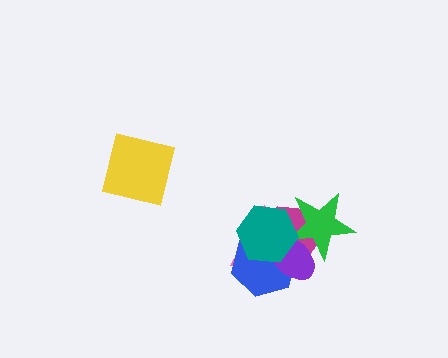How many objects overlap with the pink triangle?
5 objects overlap with the pink triangle.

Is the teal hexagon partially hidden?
No, no other shape covers it.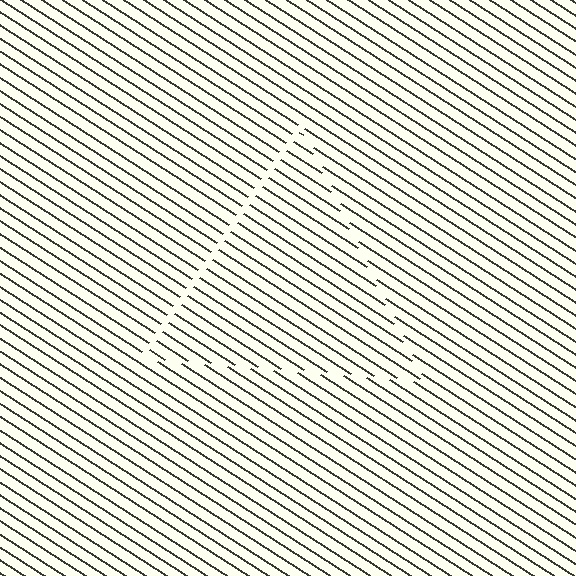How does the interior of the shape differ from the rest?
The interior of the shape contains the same grating, shifted by half a period — the contour is defined by the phase discontinuity where line-ends from the inner and outer gratings abut.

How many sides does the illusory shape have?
3 sides — the line-ends trace a triangle.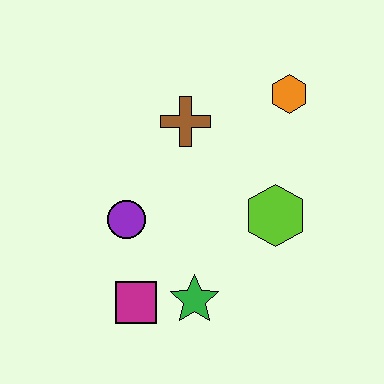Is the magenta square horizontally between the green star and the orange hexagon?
No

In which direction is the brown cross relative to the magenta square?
The brown cross is above the magenta square.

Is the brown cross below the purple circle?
No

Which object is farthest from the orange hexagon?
The magenta square is farthest from the orange hexagon.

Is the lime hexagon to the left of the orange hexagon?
Yes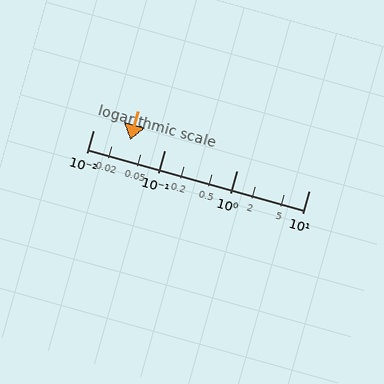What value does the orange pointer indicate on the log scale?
The pointer indicates approximately 0.033.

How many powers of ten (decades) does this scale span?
The scale spans 3 decades, from 0.01 to 10.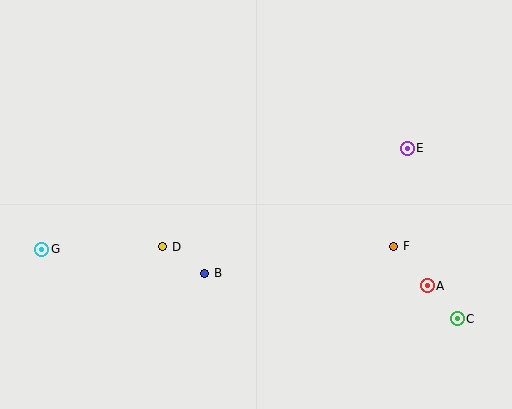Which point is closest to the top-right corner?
Point E is closest to the top-right corner.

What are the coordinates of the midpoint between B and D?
The midpoint between B and D is at (184, 260).